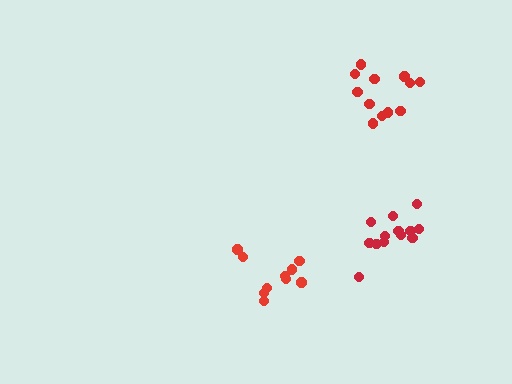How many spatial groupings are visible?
There are 3 spatial groupings.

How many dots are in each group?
Group 1: 12 dots, Group 2: 13 dots, Group 3: 10 dots (35 total).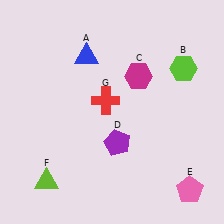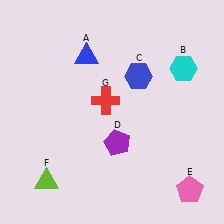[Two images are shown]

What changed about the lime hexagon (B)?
In Image 1, B is lime. In Image 2, it changed to cyan.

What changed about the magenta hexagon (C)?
In Image 1, C is magenta. In Image 2, it changed to blue.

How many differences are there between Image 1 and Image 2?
There are 2 differences between the two images.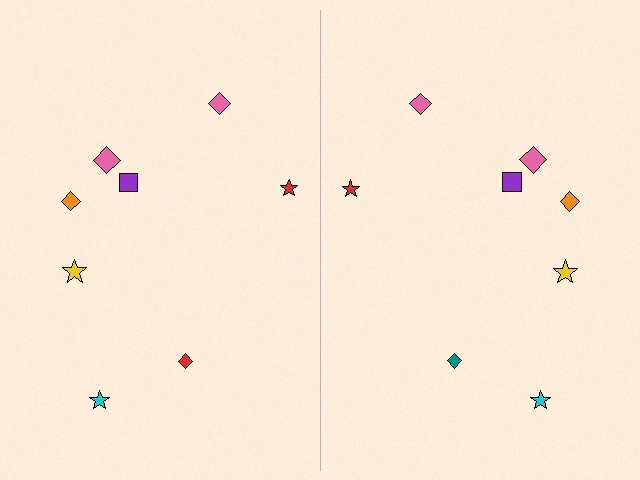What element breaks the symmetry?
The teal diamond on the right side breaks the symmetry — its mirror counterpart is red.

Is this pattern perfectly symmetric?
No, the pattern is not perfectly symmetric. The teal diamond on the right side breaks the symmetry — its mirror counterpart is red.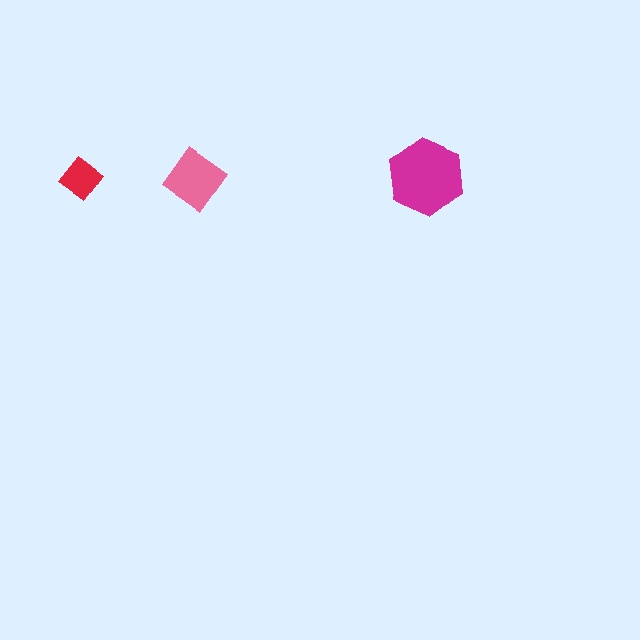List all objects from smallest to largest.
The red diamond, the pink diamond, the magenta hexagon.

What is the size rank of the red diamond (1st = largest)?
3rd.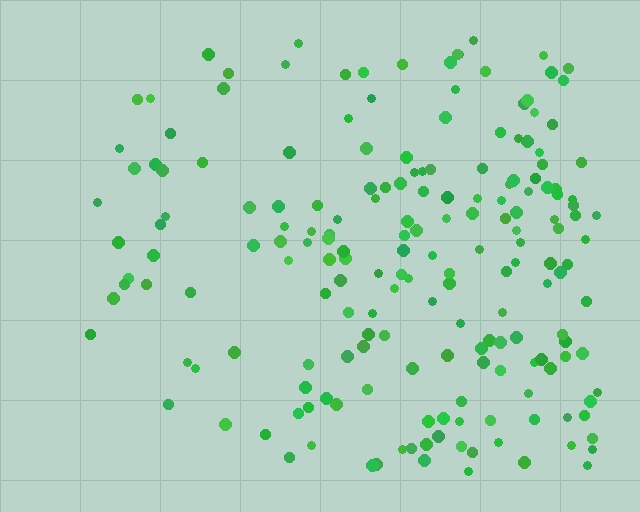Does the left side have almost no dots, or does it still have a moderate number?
Still a moderate number, just noticeably fewer than the right.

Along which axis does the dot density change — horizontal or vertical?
Horizontal.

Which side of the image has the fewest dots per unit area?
The left.